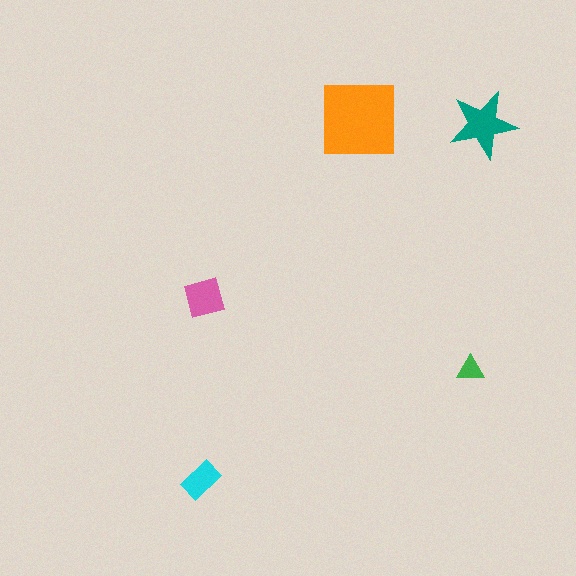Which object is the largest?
The orange square.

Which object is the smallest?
The green triangle.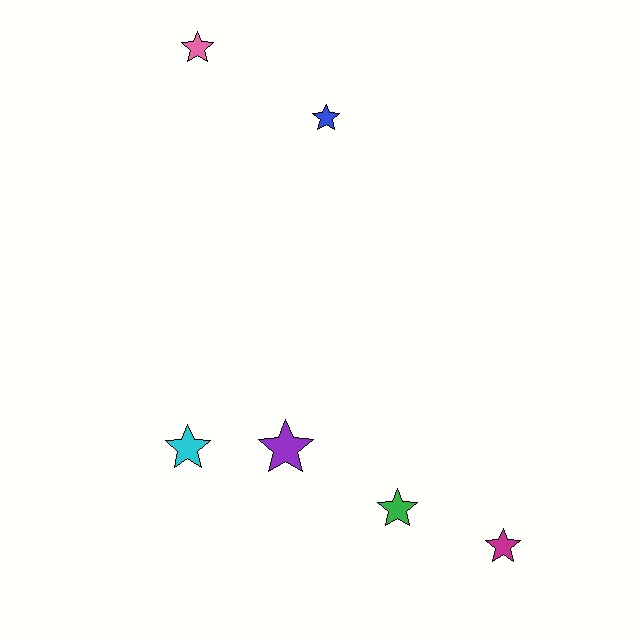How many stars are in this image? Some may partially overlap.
There are 6 stars.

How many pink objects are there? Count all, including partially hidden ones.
There is 1 pink object.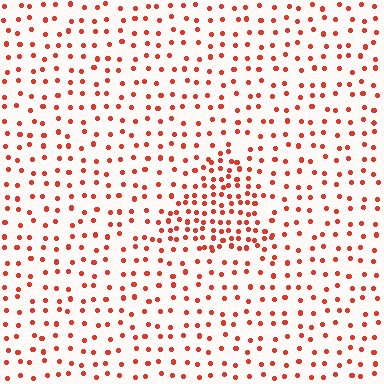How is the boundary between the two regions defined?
The boundary is defined by a change in element density (approximately 2.2x ratio). All elements are the same color, size, and shape.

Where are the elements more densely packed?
The elements are more densely packed inside the triangle boundary.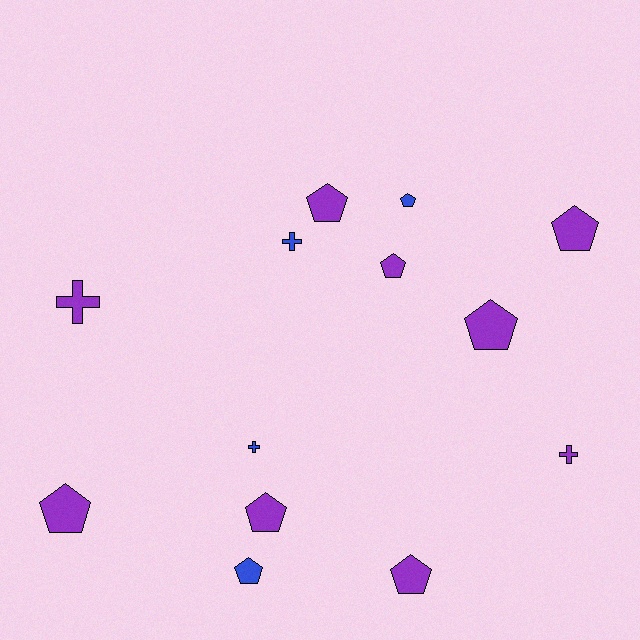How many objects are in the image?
There are 13 objects.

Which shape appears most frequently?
Pentagon, with 9 objects.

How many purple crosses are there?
There are 2 purple crosses.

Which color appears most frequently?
Purple, with 9 objects.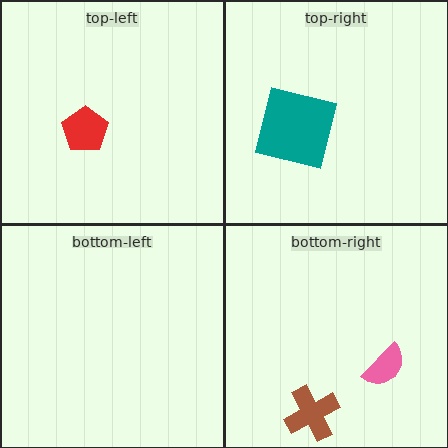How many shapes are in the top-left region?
1.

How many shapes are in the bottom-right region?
2.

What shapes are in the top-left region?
The red pentagon.